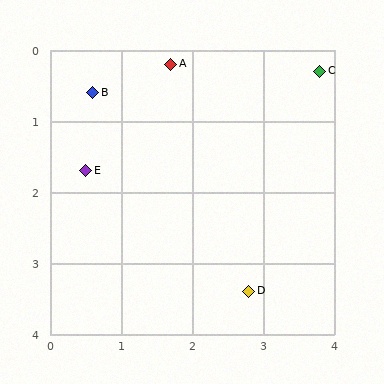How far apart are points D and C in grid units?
Points D and C are about 3.3 grid units apart.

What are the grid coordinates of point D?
Point D is at approximately (2.8, 3.4).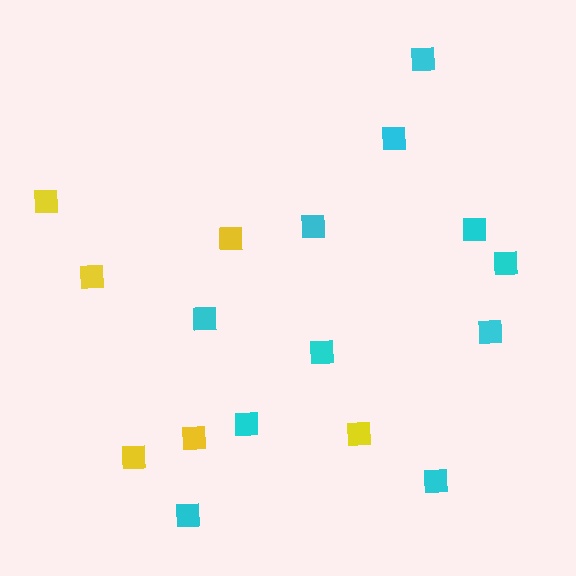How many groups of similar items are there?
There are 2 groups: one group of cyan squares (11) and one group of yellow squares (6).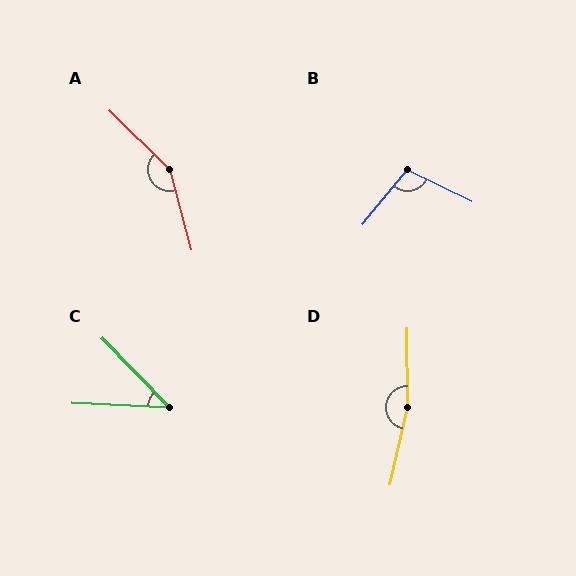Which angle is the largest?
D, at approximately 167 degrees.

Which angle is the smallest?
C, at approximately 43 degrees.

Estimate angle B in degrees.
Approximately 103 degrees.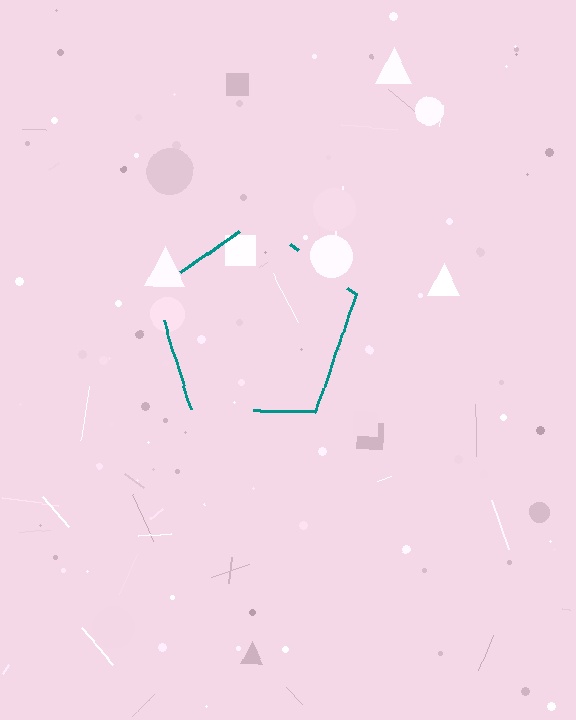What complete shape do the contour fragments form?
The contour fragments form a pentagon.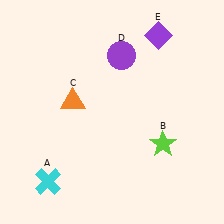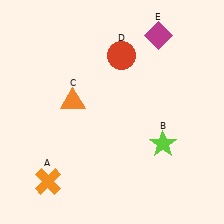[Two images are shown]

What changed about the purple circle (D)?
In Image 1, D is purple. In Image 2, it changed to red.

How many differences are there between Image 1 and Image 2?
There are 3 differences between the two images.